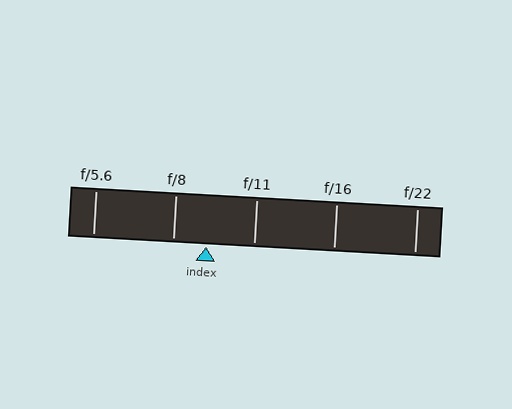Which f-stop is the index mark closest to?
The index mark is closest to f/8.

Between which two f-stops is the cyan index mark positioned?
The index mark is between f/8 and f/11.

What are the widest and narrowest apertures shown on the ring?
The widest aperture shown is f/5.6 and the narrowest is f/22.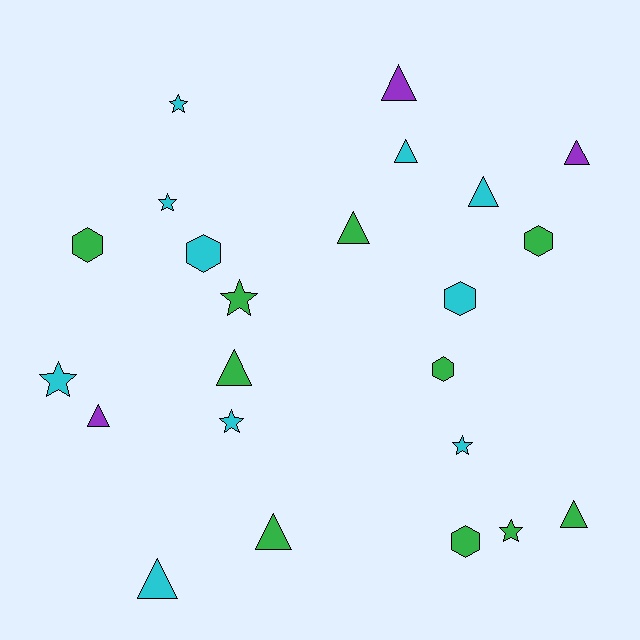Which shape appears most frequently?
Triangle, with 10 objects.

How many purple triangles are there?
There are 3 purple triangles.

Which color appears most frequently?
Green, with 10 objects.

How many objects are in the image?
There are 23 objects.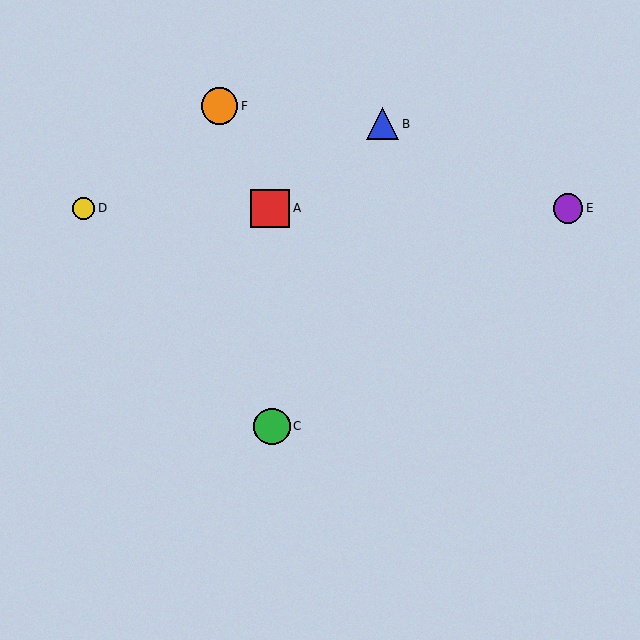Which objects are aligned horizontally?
Objects A, D, E are aligned horizontally.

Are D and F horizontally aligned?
No, D is at y≈208 and F is at y≈106.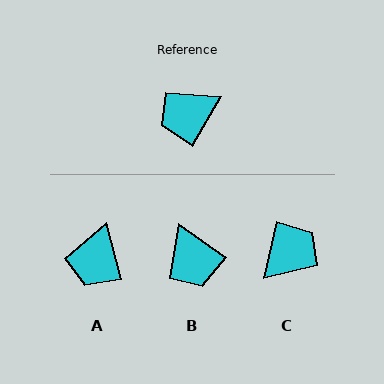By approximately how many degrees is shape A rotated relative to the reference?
Approximately 44 degrees counter-clockwise.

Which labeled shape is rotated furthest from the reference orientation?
C, about 163 degrees away.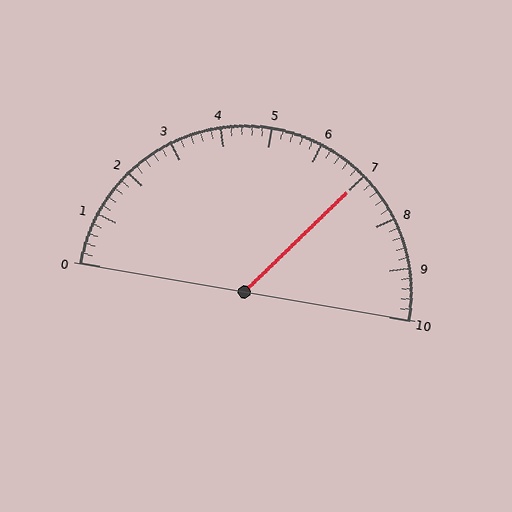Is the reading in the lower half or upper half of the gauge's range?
The reading is in the upper half of the range (0 to 10).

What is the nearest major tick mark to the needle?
The nearest major tick mark is 7.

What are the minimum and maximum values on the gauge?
The gauge ranges from 0 to 10.